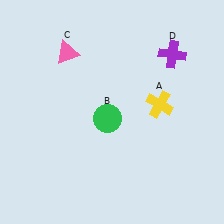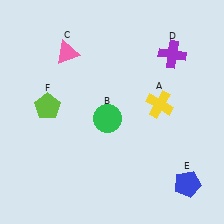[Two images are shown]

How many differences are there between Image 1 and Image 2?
There are 2 differences between the two images.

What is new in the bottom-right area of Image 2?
A blue pentagon (E) was added in the bottom-right area of Image 2.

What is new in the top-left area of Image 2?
A lime pentagon (F) was added in the top-left area of Image 2.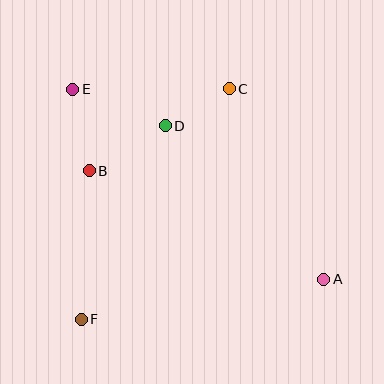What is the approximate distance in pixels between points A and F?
The distance between A and F is approximately 246 pixels.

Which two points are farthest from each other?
Points A and E are farthest from each other.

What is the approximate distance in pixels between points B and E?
The distance between B and E is approximately 83 pixels.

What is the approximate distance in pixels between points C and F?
The distance between C and F is approximately 274 pixels.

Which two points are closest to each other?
Points C and D are closest to each other.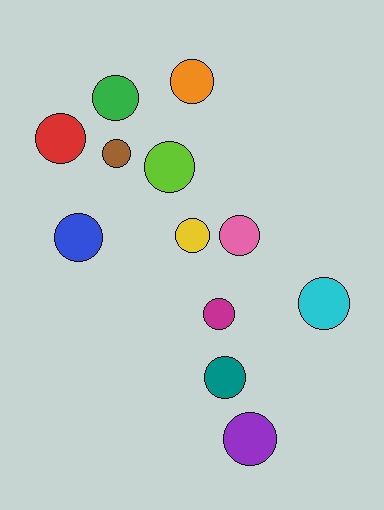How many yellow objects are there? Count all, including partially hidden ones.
There is 1 yellow object.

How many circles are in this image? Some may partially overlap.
There are 12 circles.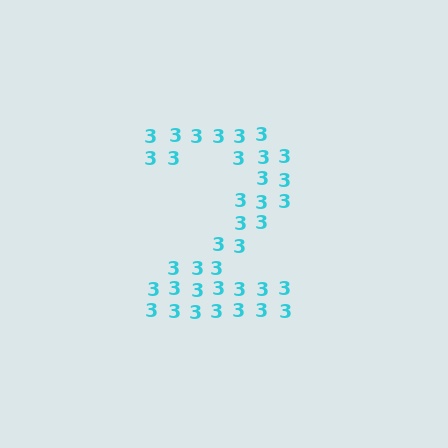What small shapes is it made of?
It is made of small digit 3's.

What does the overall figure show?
The overall figure shows the digit 2.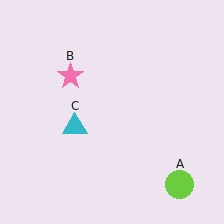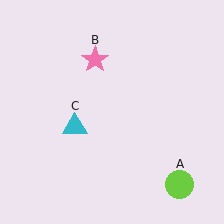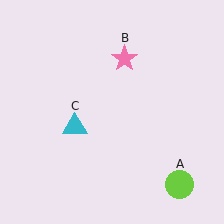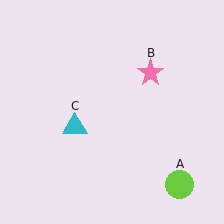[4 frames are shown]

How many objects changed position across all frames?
1 object changed position: pink star (object B).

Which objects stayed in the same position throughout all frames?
Lime circle (object A) and cyan triangle (object C) remained stationary.